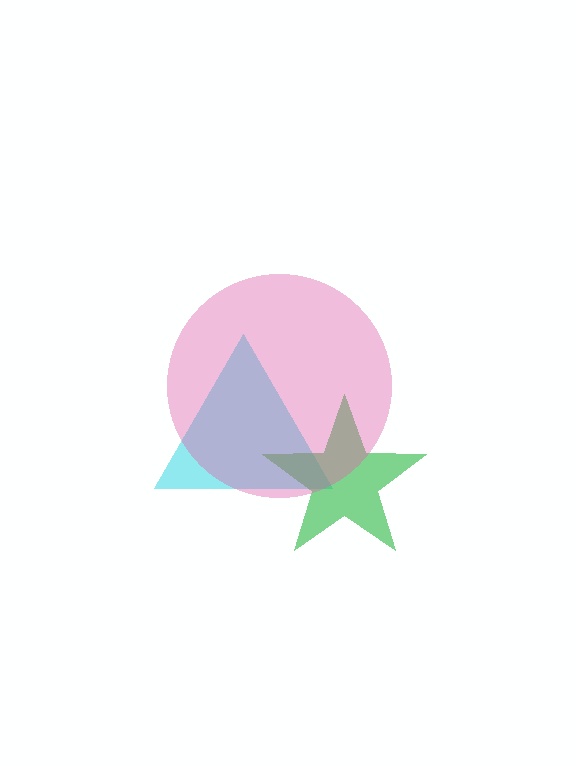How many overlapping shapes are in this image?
There are 3 overlapping shapes in the image.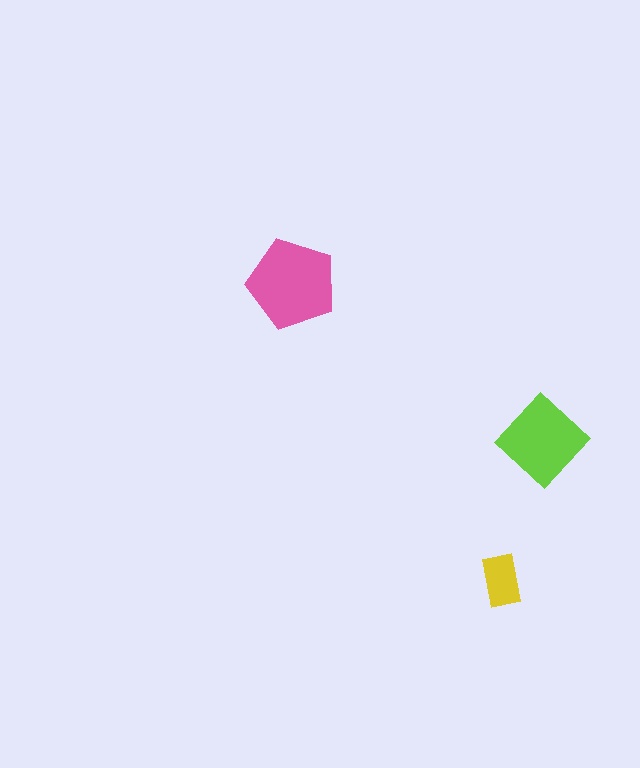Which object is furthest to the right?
The lime diamond is rightmost.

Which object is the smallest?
The yellow rectangle.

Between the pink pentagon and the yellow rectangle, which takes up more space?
The pink pentagon.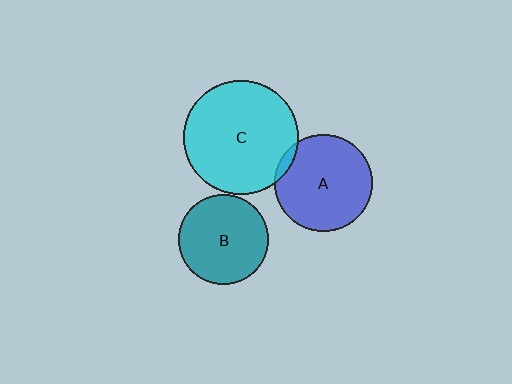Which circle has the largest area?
Circle C (cyan).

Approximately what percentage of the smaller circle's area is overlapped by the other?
Approximately 5%.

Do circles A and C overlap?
Yes.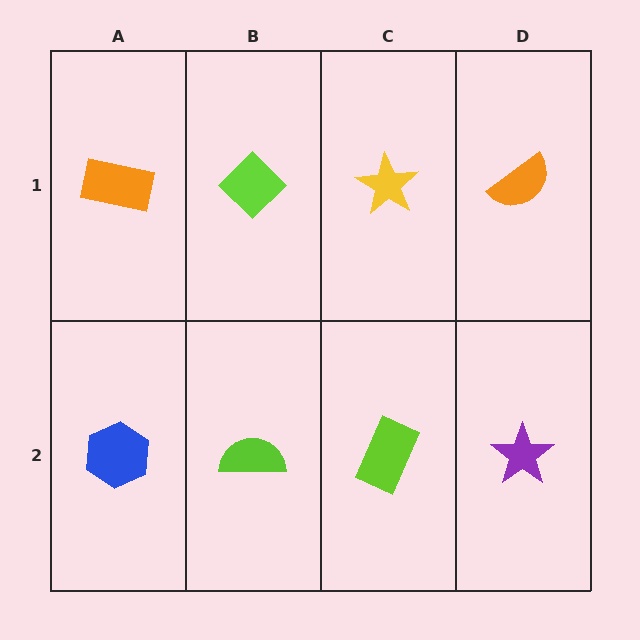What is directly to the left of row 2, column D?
A lime rectangle.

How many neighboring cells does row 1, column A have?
2.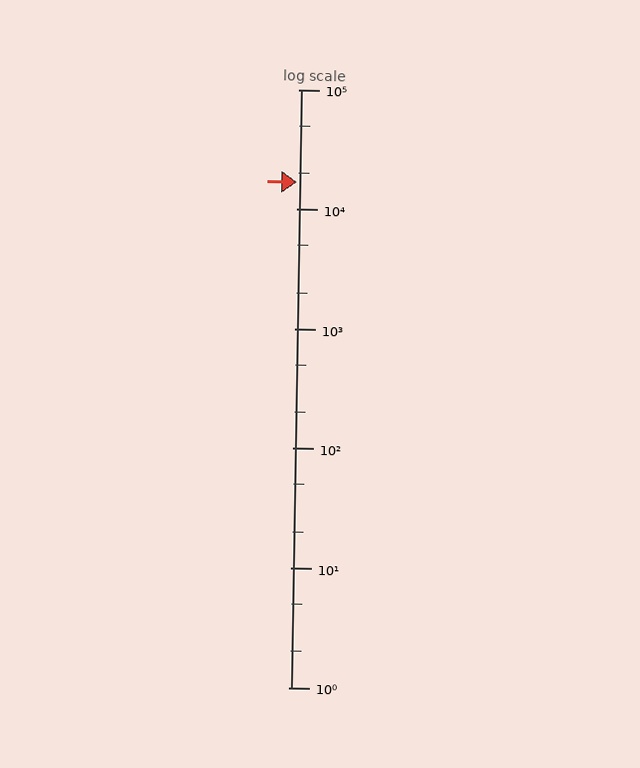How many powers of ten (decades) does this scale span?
The scale spans 5 decades, from 1 to 100000.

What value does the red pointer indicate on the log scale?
The pointer indicates approximately 17000.